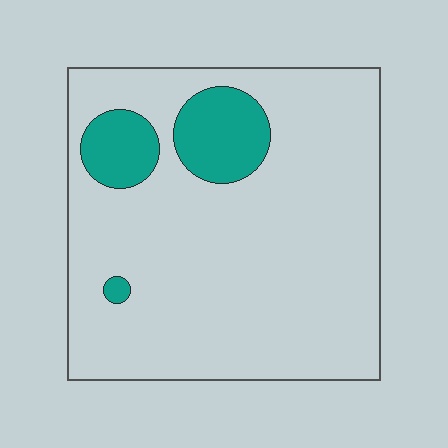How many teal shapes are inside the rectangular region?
3.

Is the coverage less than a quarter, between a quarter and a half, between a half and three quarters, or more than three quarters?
Less than a quarter.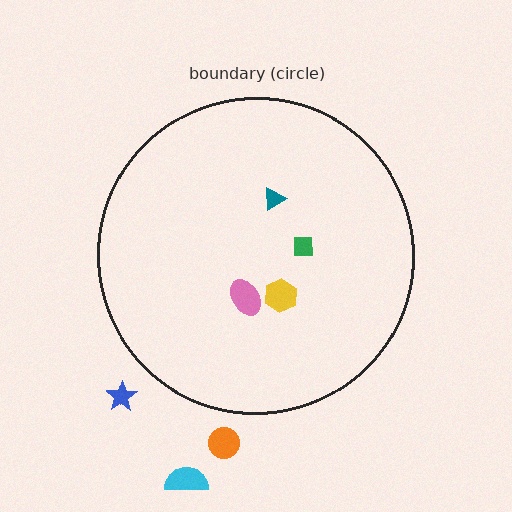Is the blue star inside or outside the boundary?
Outside.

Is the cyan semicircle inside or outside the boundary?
Outside.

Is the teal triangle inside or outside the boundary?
Inside.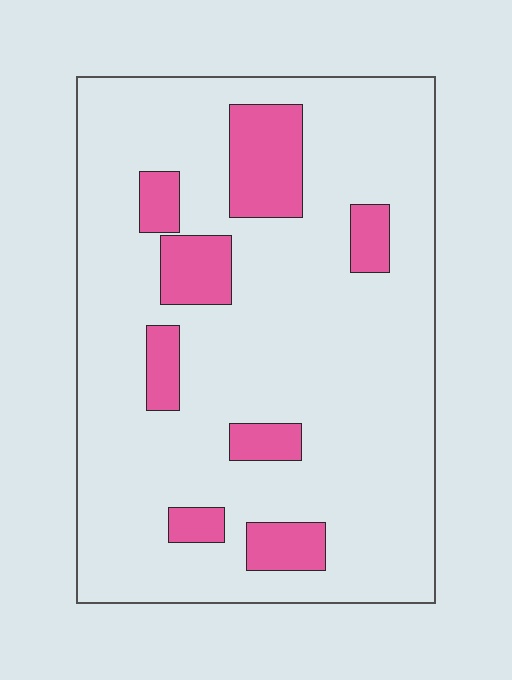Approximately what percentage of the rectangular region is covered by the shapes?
Approximately 15%.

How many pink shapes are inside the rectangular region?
8.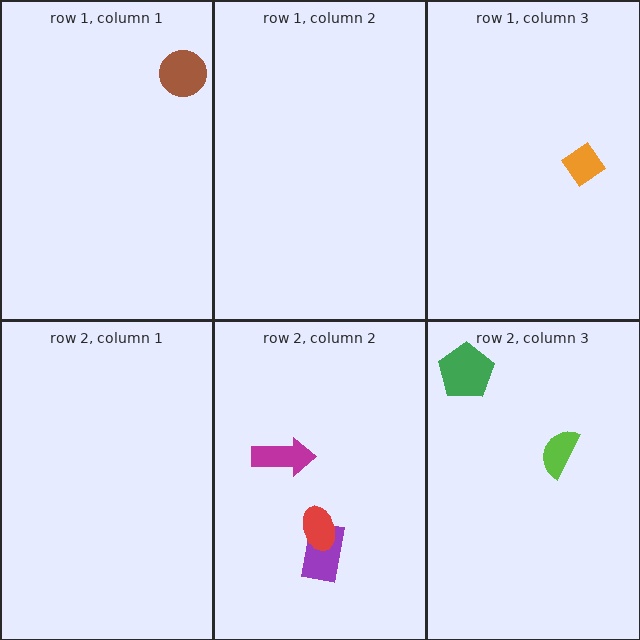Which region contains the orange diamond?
The row 1, column 3 region.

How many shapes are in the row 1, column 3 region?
1.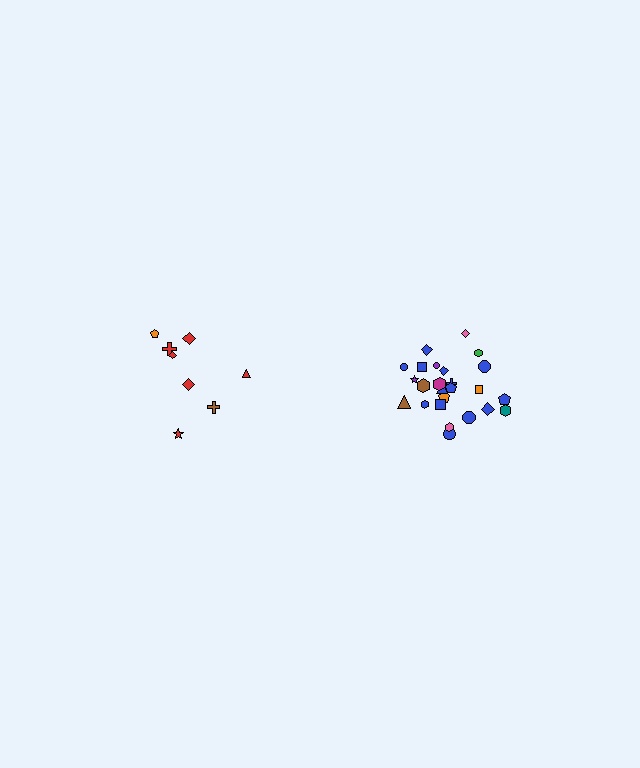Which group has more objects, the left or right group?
The right group.